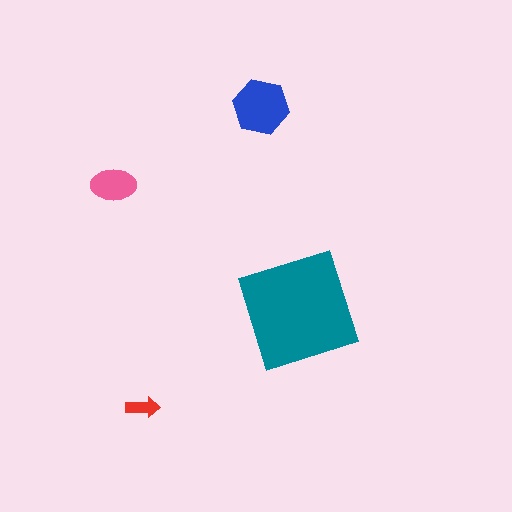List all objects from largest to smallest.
The teal square, the blue hexagon, the pink ellipse, the red arrow.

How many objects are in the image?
There are 4 objects in the image.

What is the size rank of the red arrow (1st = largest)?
4th.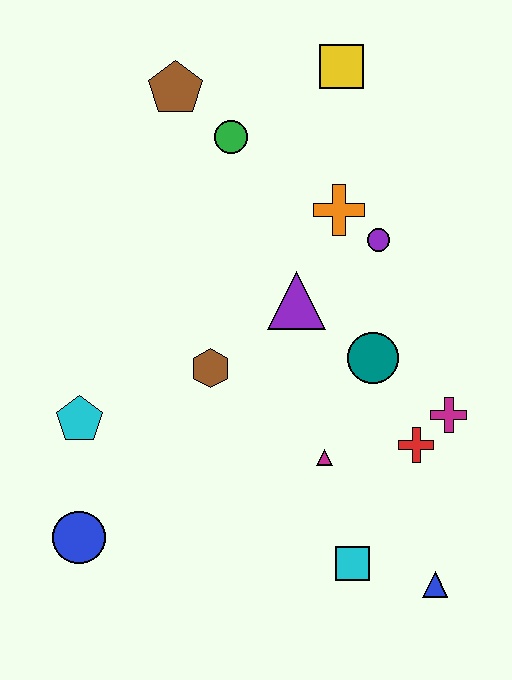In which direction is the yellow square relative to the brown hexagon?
The yellow square is above the brown hexagon.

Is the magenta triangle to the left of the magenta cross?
Yes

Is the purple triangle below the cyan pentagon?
No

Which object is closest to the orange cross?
The purple circle is closest to the orange cross.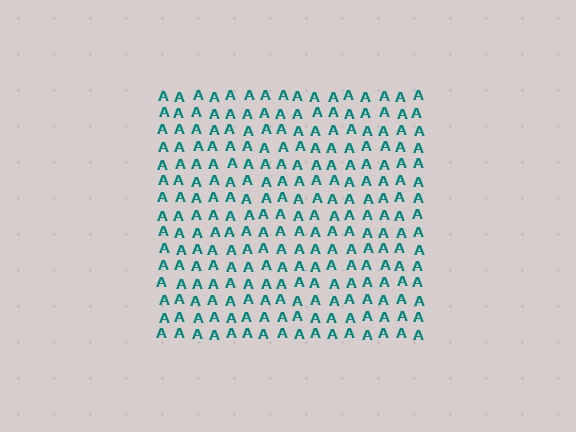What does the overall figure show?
The overall figure shows a square.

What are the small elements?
The small elements are letter A's.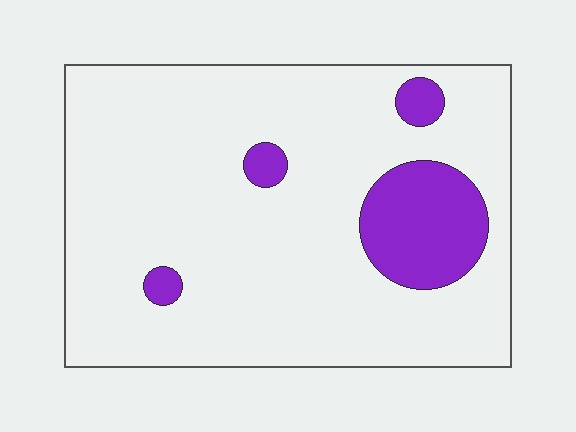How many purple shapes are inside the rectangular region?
4.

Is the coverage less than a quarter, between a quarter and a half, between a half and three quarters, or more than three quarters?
Less than a quarter.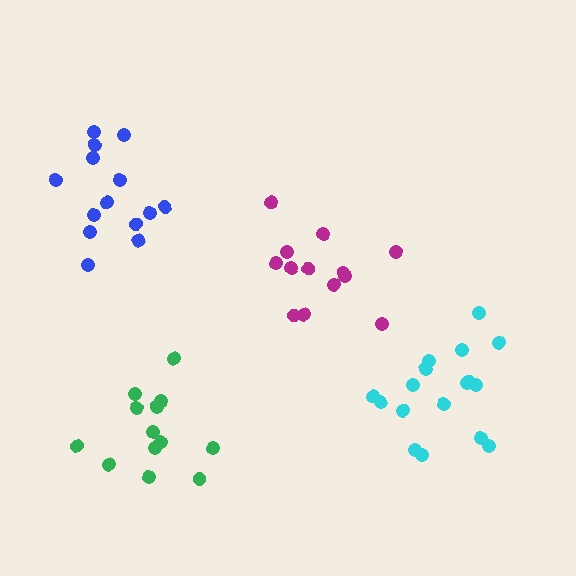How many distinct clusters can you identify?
There are 4 distinct clusters.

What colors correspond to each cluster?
The clusters are colored: cyan, magenta, blue, green.